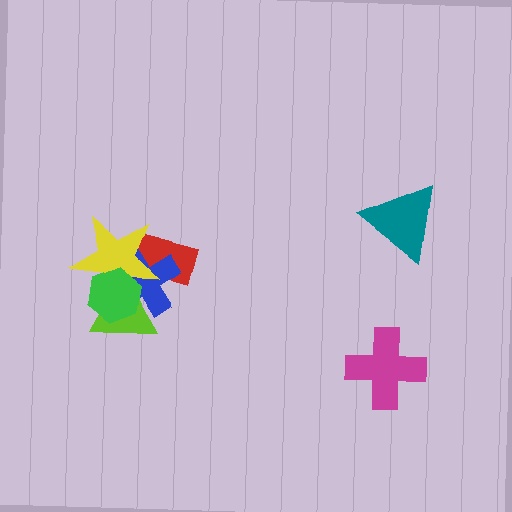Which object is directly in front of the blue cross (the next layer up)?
The lime triangle is directly in front of the blue cross.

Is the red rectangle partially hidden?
Yes, it is partially covered by another shape.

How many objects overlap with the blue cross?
4 objects overlap with the blue cross.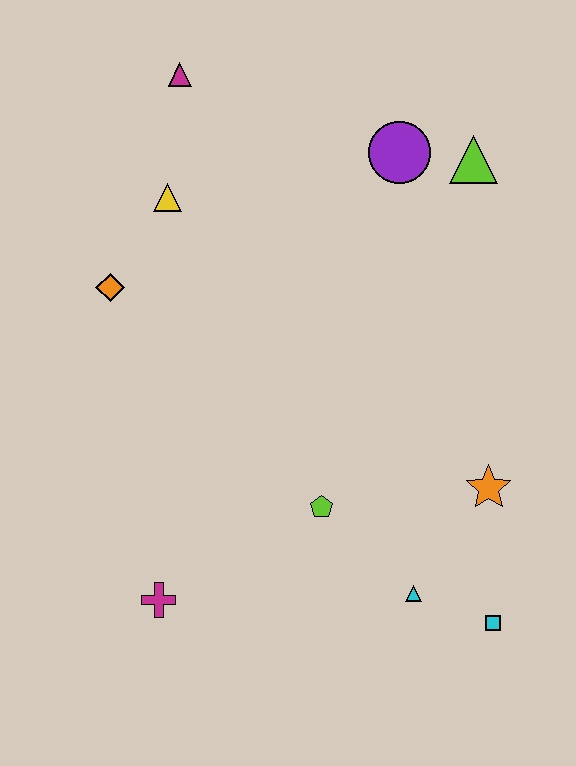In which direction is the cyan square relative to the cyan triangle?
The cyan square is to the right of the cyan triangle.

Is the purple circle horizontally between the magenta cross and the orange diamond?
No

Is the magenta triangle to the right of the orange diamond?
Yes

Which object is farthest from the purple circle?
The magenta cross is farthest from the purple circle.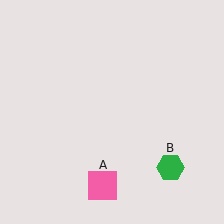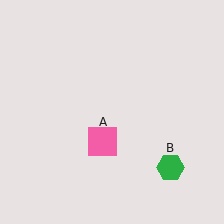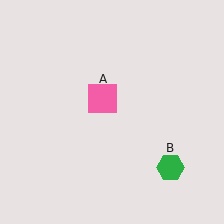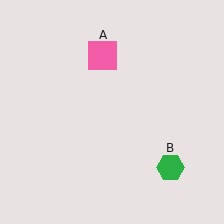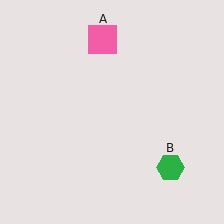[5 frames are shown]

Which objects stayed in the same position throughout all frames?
Green hexagon (object B) remained stationary.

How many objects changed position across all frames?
1 object changed position: pink square (object A).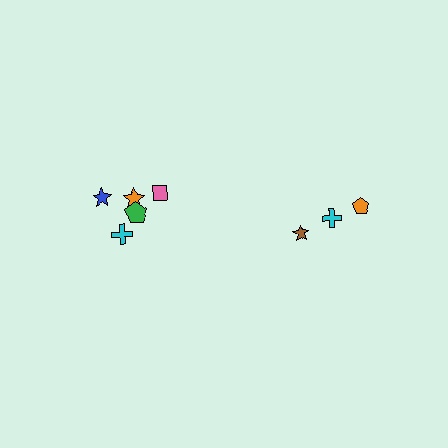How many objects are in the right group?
There are 3 objects.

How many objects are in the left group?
There are 5 objects.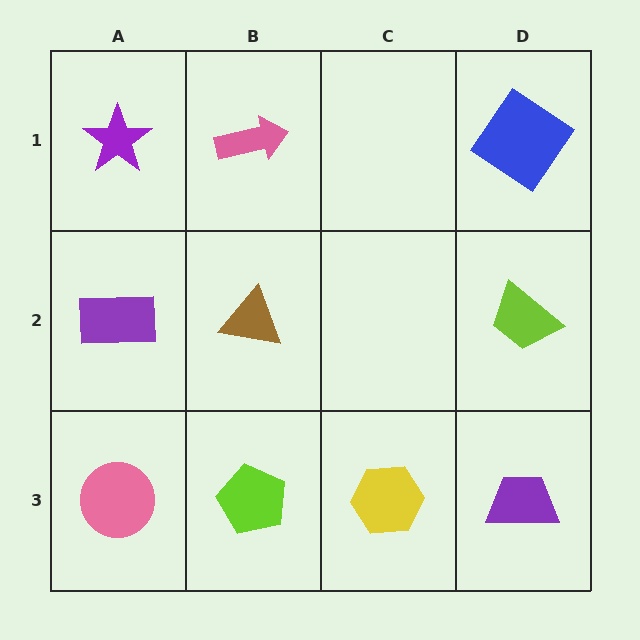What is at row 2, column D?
A lime trapezoid.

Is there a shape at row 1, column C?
No, that cell is empty.